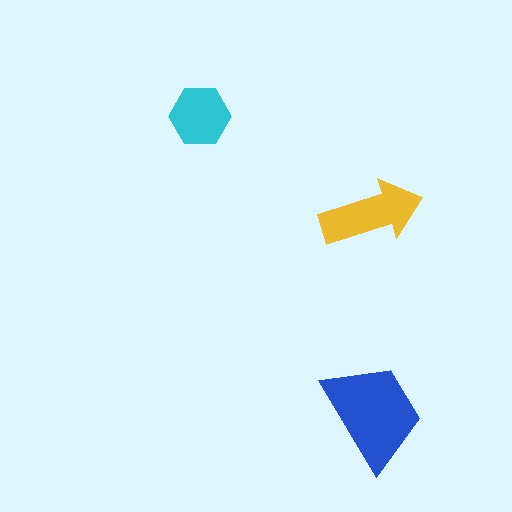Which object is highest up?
The cyan hexagon is topmost.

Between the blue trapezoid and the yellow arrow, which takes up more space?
The blue trapezoid.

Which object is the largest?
The blue trapezoid.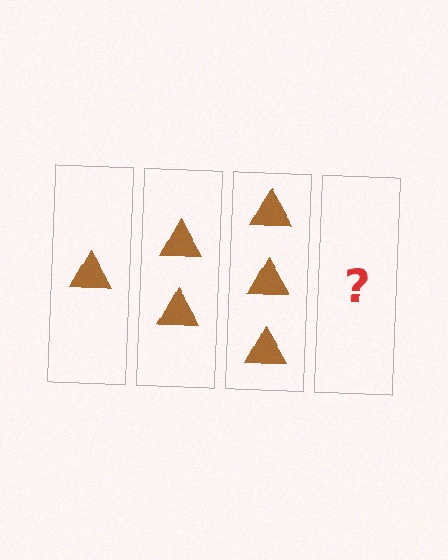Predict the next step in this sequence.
The next step is 4 triangles.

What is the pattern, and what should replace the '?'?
The pattern is that each step adds one more triangle. The '?' should be 4 triangles.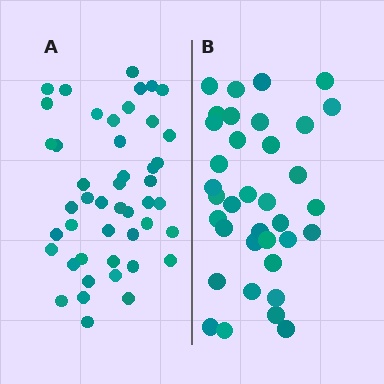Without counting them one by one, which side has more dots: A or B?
Region A (the left region) has more dots.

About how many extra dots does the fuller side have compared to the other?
Region A has roughly 10 or so more dots than region B.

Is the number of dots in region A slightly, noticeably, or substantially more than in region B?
Region A has noticeably more, but not dramatically so. The ratio is roughly 1.3 to 1.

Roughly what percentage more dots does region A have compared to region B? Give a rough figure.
About 30% more.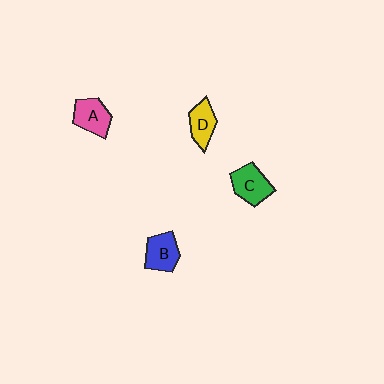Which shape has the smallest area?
Shape D (yellow).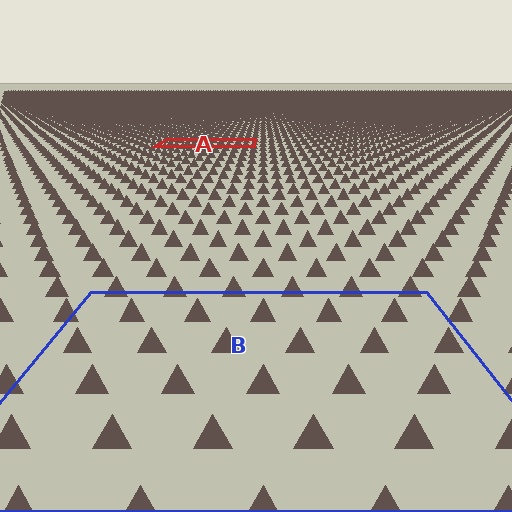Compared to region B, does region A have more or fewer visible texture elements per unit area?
Region A has more texture elements per unit area — they are packed more densely because it is farther away.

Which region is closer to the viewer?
Region B is closer. The texture elements there are larger and more spread out.